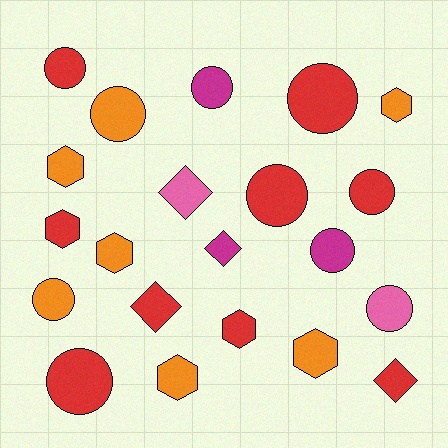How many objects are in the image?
There are 21 objects.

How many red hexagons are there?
There are 2 red hexagons.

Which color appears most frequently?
Red, with 9 objects.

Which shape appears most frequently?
Circle, with 10 objects.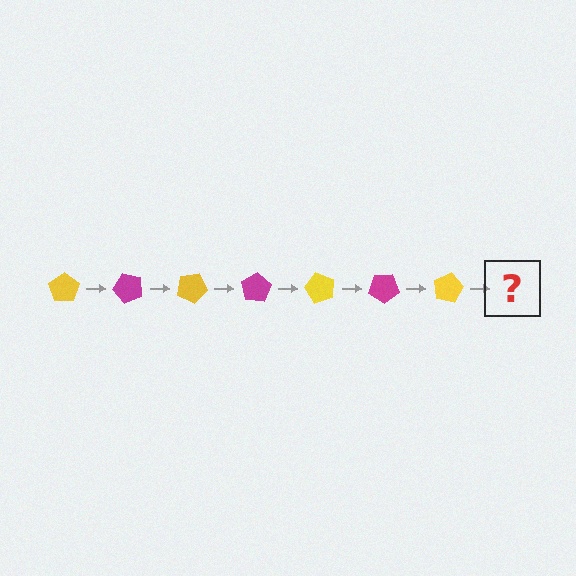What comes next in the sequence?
The next element should be a magenta pentagon, rotated 350 degrees from the start.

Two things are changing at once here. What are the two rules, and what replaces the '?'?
The two rules are that it rotates 50 degrees each step and the color cycles through yellow and magenta. The '?' should be a magenta pentagon, rotated 350 degrees from the start.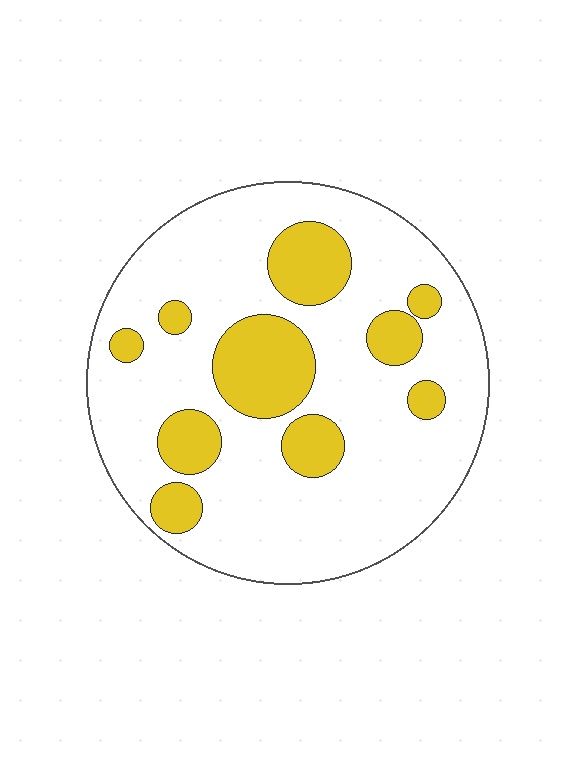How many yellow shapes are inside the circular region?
10.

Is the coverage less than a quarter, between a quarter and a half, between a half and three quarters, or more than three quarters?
Less than a quarter.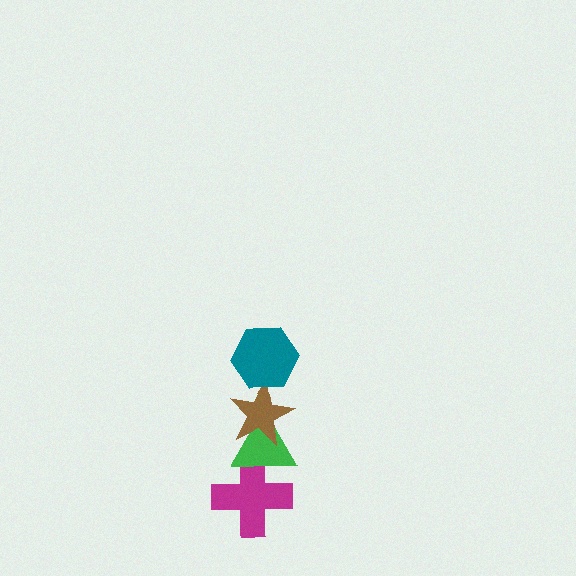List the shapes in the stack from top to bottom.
From top to bottom: the teal hexagon, the brown star, the green triangle, the magenta cross.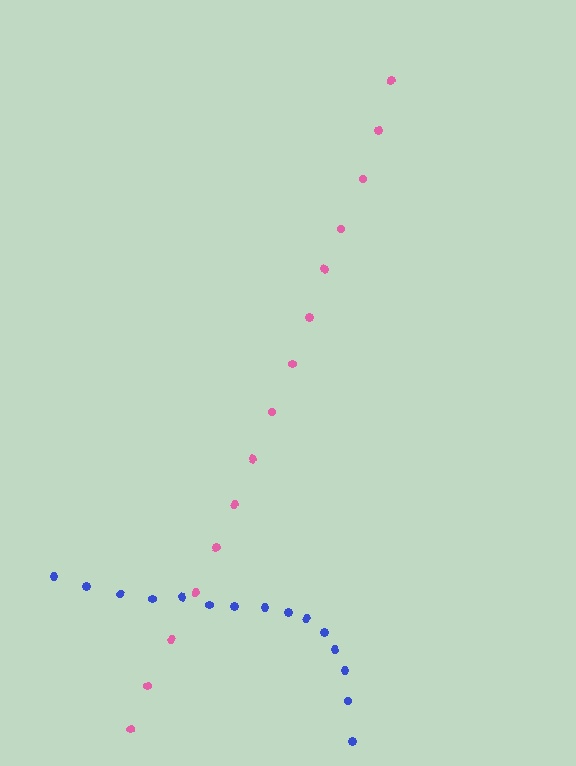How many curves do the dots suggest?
There are 2 distinct paths.